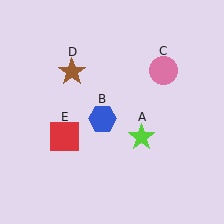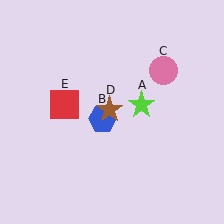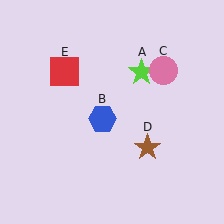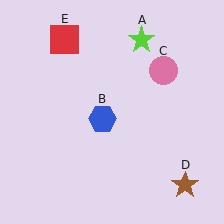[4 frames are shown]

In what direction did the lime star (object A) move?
The lime star (object A) moved up.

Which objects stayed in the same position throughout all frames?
Blue hexagon (object B) and pink circle (object C) remained stationary.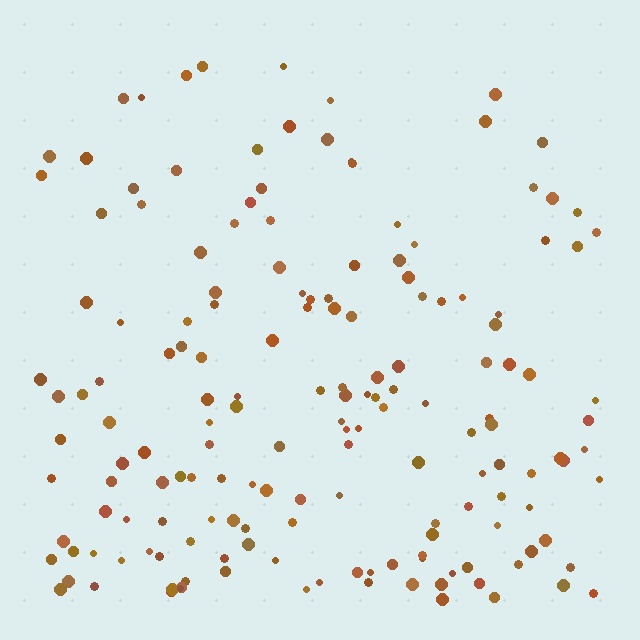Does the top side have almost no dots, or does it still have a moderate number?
Still a moderate number, just noticeably fewer than the bottom.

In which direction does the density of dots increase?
From top to bottom, with the bottom side densest.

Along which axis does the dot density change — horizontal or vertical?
Vertical.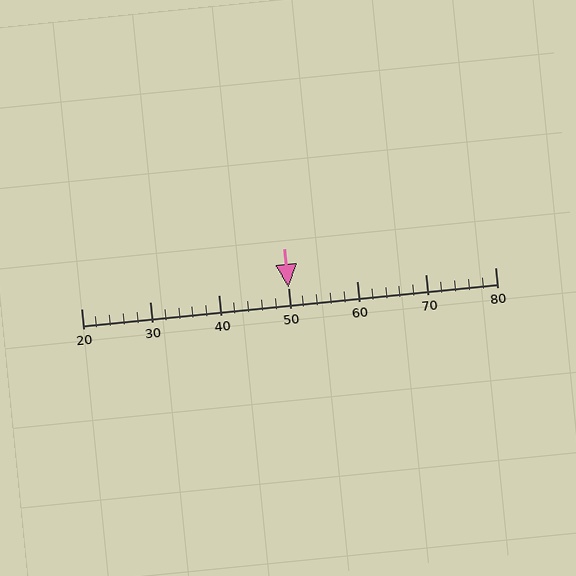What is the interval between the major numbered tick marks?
The major tick marks are spaced 10 units apart.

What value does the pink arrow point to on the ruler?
The pink arrow points to approximately 50.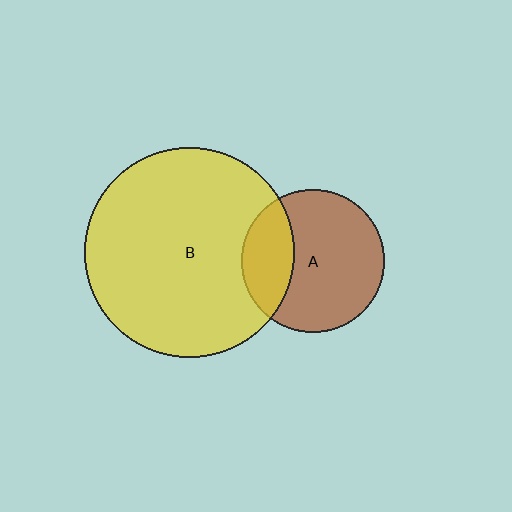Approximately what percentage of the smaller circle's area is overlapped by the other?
Approximately 30%.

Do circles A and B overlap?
Yes.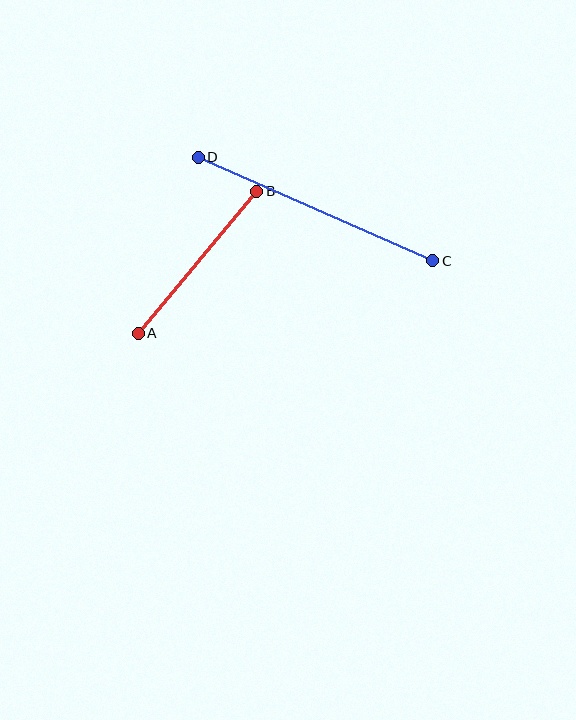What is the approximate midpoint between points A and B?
The midpoint is at approximately (198, 262) pixels.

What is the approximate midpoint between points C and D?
The midpoint is at approximately (315, 209) pixels.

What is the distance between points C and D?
The distance is approximately 256 pixels.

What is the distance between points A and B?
The distance is approximately 185 pixels.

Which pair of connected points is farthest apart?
Points C and D are farthest apart.